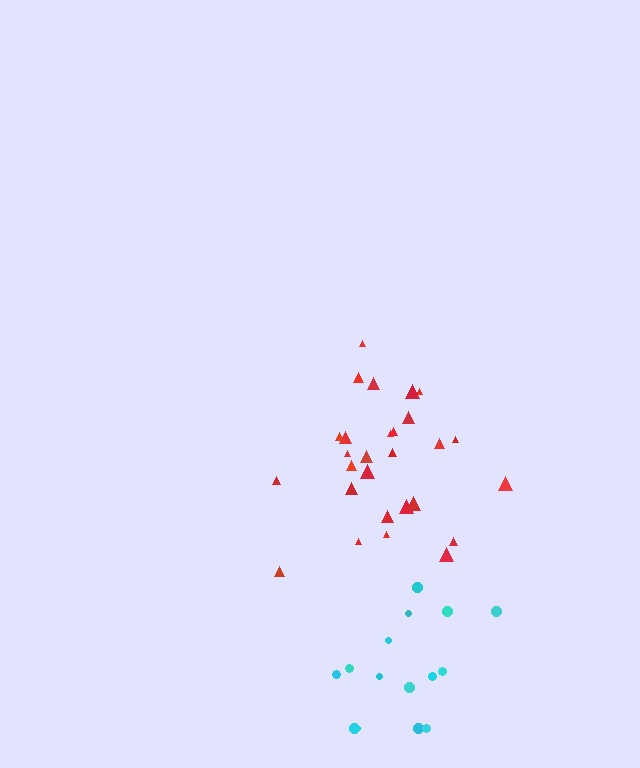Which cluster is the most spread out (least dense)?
Cyan.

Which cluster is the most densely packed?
Red.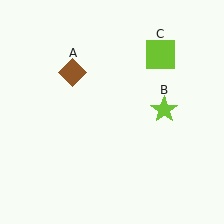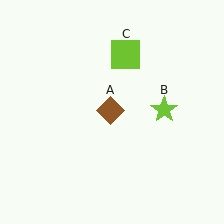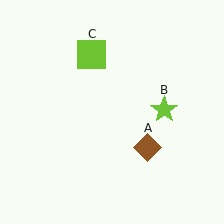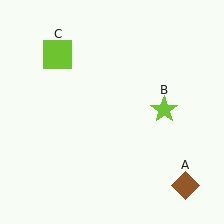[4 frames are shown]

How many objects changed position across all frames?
2 objects changed position: brown diamond (object A), lime square (object C).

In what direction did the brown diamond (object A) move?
The brown diamond (object A) moved down and to the right.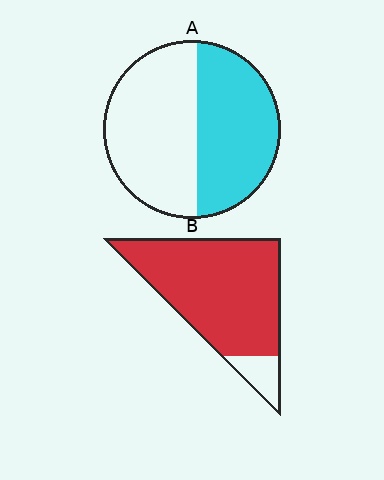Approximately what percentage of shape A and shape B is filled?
A is approximately 45% and B is approximately 90%.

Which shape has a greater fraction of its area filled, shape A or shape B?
Shape B.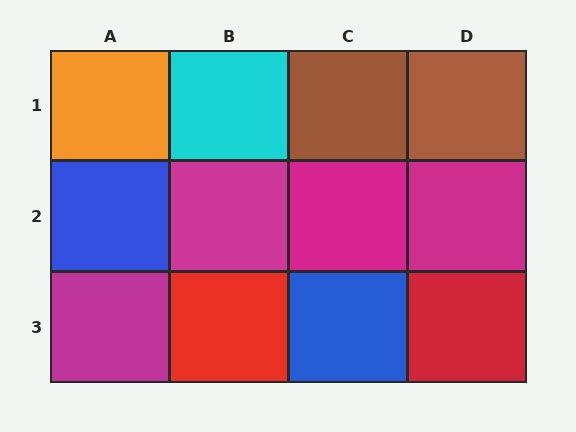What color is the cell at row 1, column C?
Brown.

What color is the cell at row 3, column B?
Red.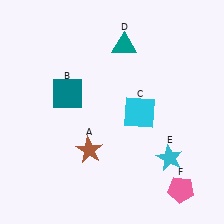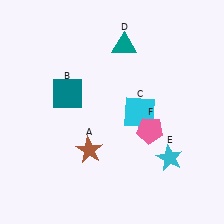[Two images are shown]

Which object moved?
The pink pentagon (F) moved up.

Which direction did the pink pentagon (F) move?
The pink pentagon (F) moved up.